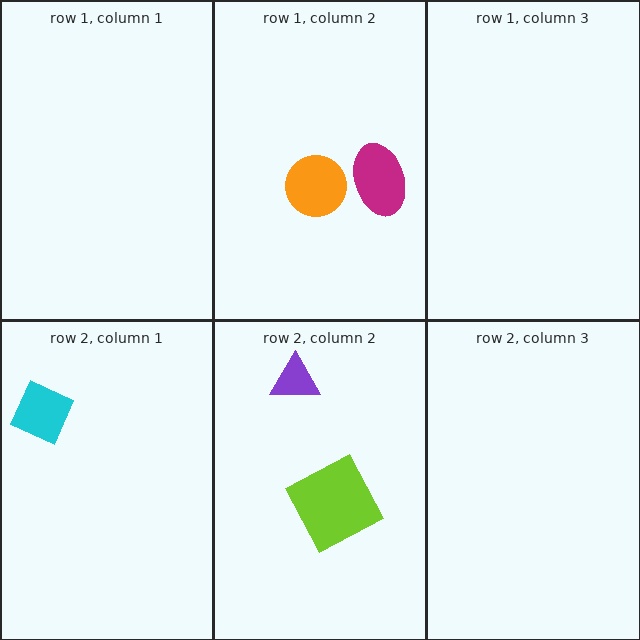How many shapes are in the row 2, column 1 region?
1.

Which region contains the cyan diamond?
The row 2, column 1 region.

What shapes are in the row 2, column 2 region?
The lime square, the purple triangle.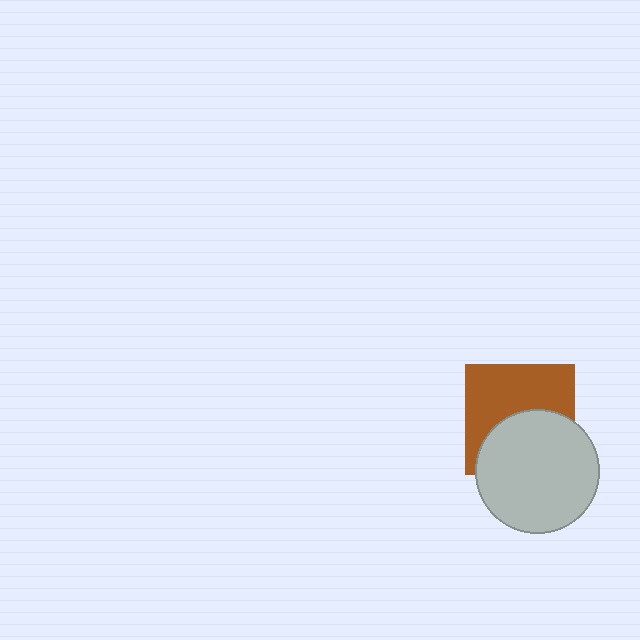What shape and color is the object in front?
The object in front is a light gray circle.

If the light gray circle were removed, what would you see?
You would see the complete brown square.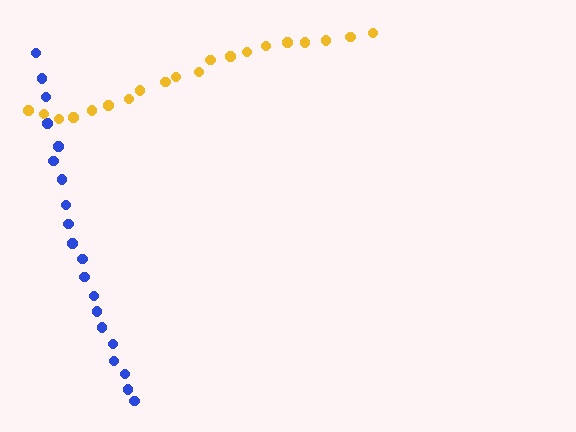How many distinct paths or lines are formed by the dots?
There are 2 distinct paths.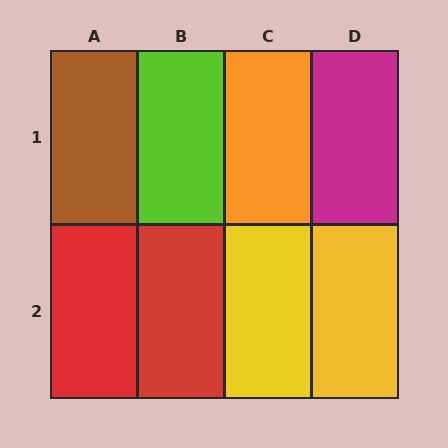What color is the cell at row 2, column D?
Yellow.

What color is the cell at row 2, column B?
Red.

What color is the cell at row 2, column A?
Red.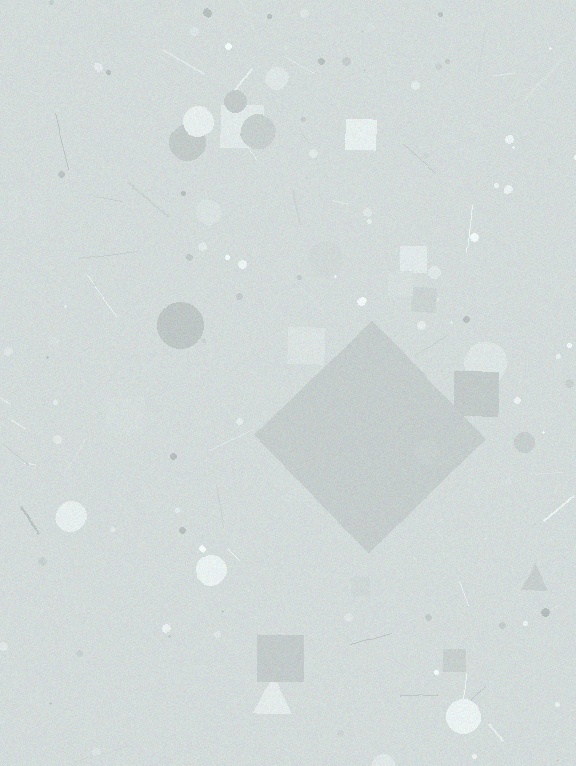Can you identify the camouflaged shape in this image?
The camouflaged shape is a diamond.